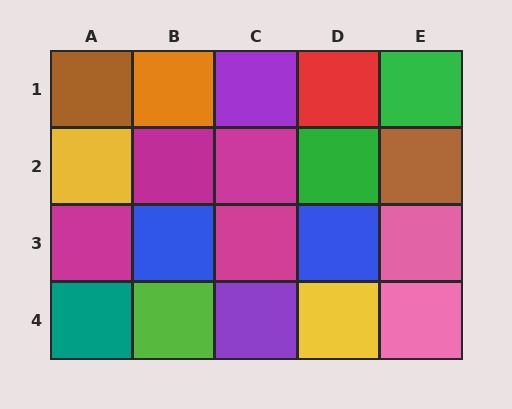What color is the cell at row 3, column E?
Pink.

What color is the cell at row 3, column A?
Magenta.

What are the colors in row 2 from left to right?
Yellow, magenta, magenta, green, brown.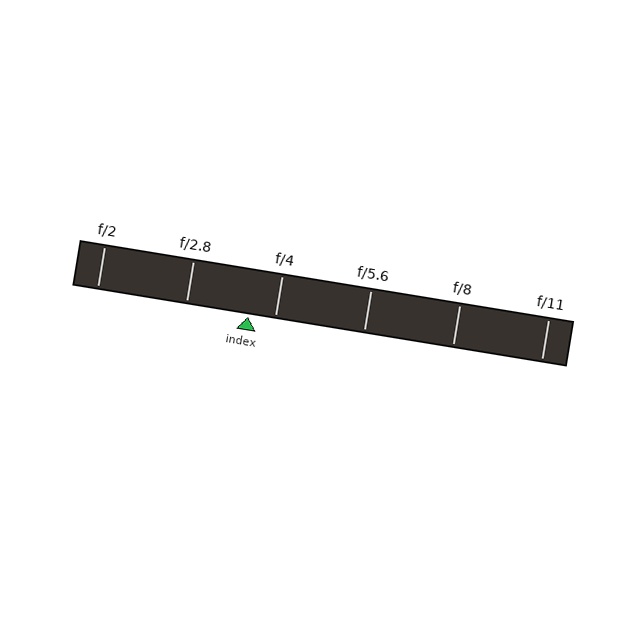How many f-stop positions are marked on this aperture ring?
There are 6 f-stop positions marked.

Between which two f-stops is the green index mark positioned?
The index mark is between f/2.8 and f/4.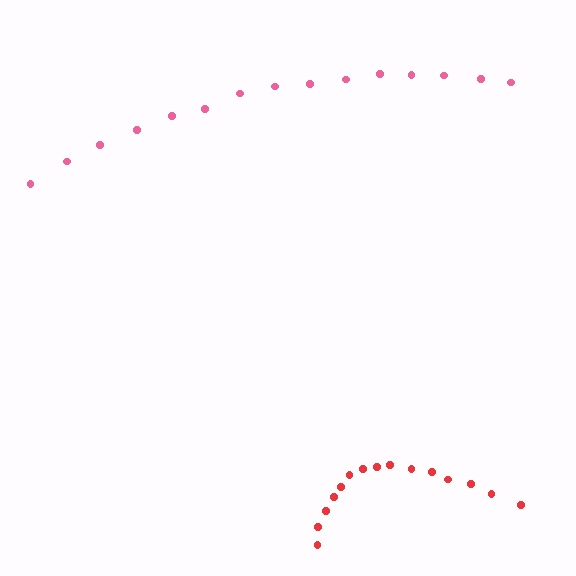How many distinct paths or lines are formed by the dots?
There are 2 distinct paths.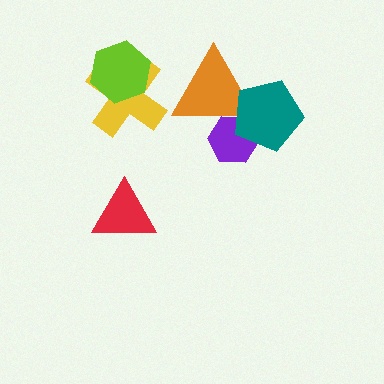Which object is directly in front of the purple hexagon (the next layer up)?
The orange triangle is directly in front of the purple hexagon.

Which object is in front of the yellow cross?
The lime hexagon is in front of the yellow cross.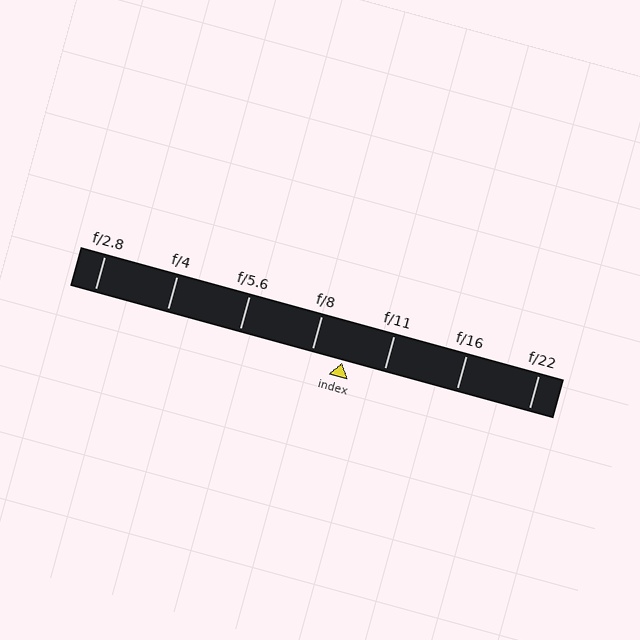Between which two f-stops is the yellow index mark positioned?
The index mark is between f/8 and f/11.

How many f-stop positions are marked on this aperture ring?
There are 7 f-stop positions marked.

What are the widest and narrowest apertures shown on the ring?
The widest aperture shown is f/2.8 and the narrowest is f/22.